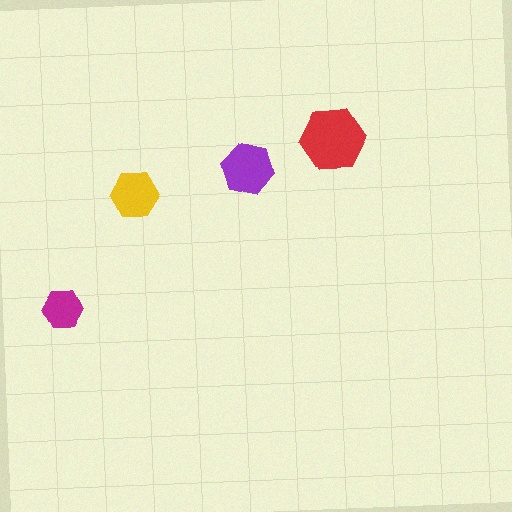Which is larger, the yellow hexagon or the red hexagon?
The red one.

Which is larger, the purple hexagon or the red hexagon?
The red one.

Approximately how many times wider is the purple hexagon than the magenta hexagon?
About 1.5 times wider.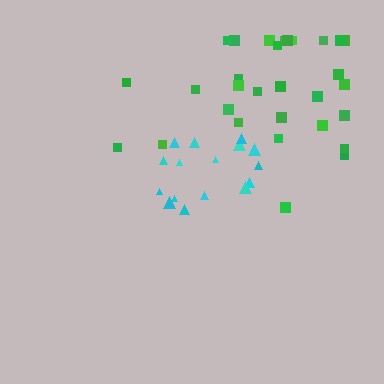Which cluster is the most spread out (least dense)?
Green.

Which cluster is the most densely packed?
Cyan.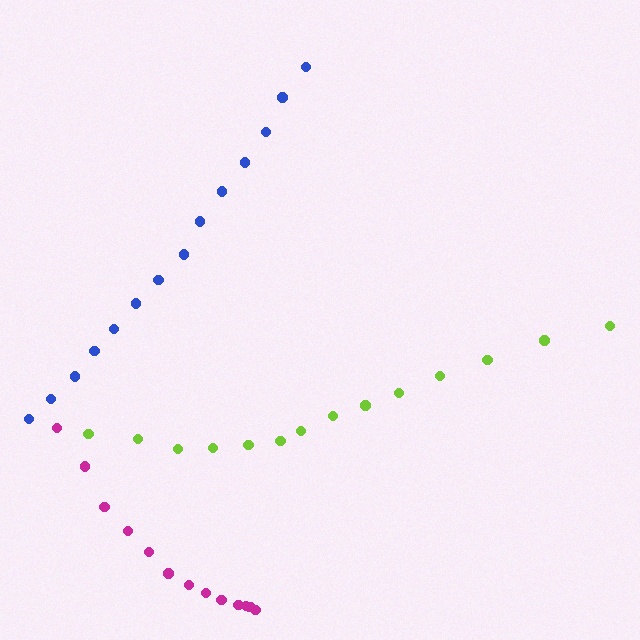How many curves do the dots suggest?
There are 3 distinct paths.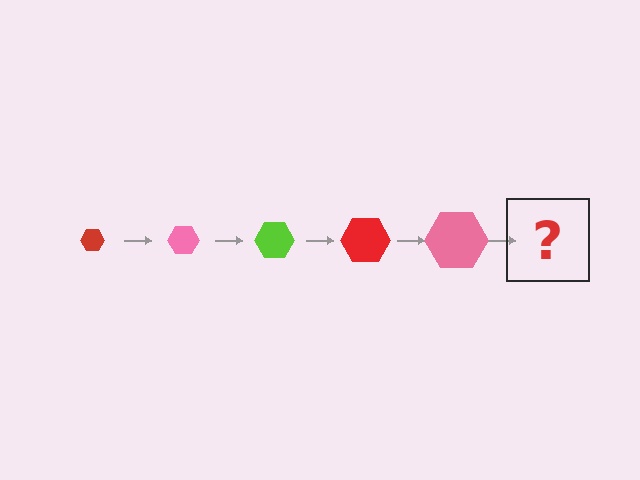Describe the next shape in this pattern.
It should be a lime hexagon, larger than the previous one.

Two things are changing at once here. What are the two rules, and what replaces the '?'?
The two rules are that the hexagon grows larger each step and the color cycles through red, pink, and lime. The '?' should be a lime hexagon, larger than the previous one.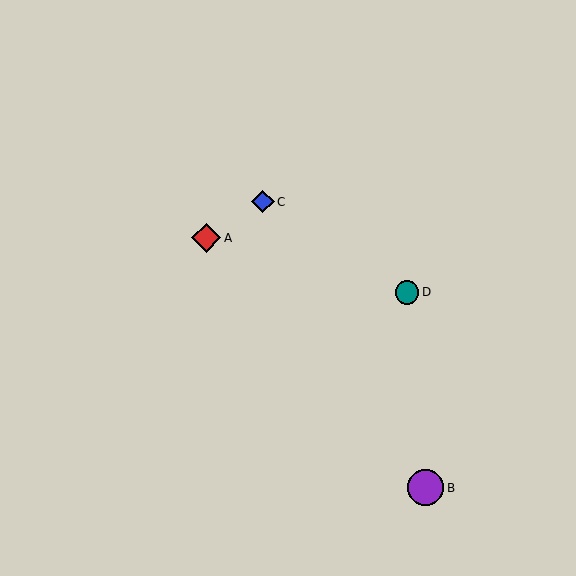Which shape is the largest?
The purple circle (labeled B) is the largest.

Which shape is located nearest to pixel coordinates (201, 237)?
The red diamond (labeled A) at (206, 238) is nearest to that location.